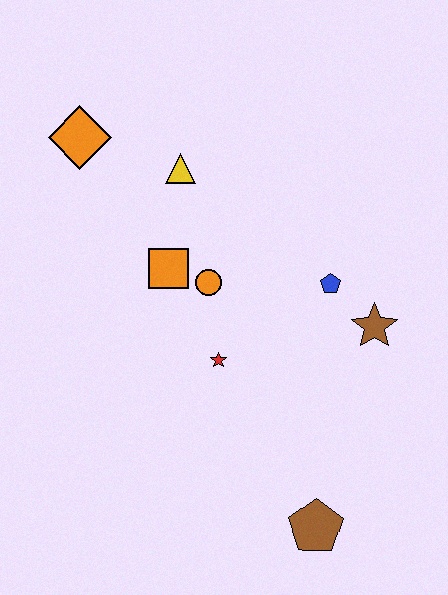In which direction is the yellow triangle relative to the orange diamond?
The yellow triangle is to the right of the orange diamond.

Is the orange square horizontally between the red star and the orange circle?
No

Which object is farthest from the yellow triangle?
The brown pentagon is farthest from the yellow triangle.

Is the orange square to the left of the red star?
Yes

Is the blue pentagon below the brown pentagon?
No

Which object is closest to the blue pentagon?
The brown star is closest to the blue pentagon.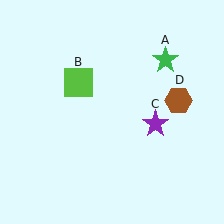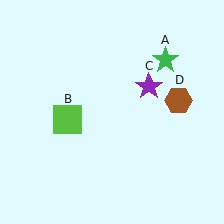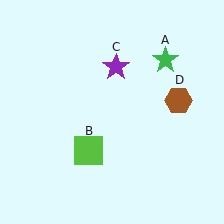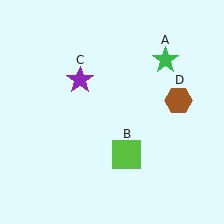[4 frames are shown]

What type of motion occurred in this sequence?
The lime square (object B), purple star (object C) rotated counterclockwise around the center of the scene.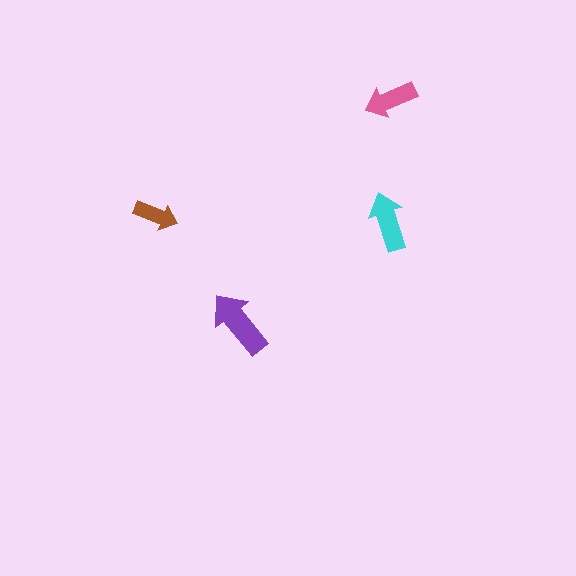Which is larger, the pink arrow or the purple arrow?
The purple one.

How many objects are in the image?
There are 4 objects in the image.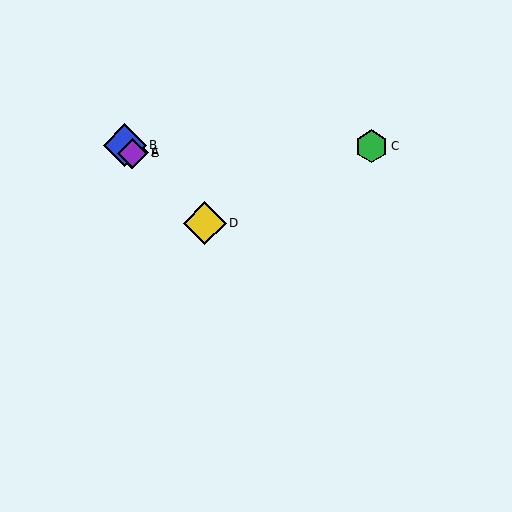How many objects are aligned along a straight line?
4 objects (A, B, D, E) are aligned along a straight line.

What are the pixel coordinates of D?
Object D is at (205, 223).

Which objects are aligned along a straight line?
Objects A, B, D, E are aligned along a straight line.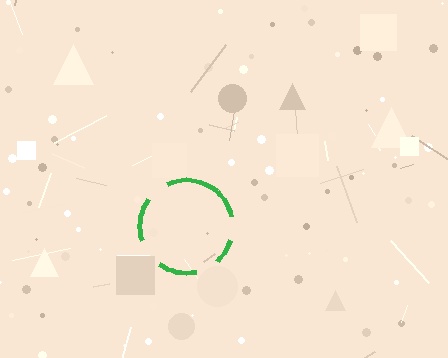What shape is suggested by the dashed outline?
The dashed outline suggests a circle.